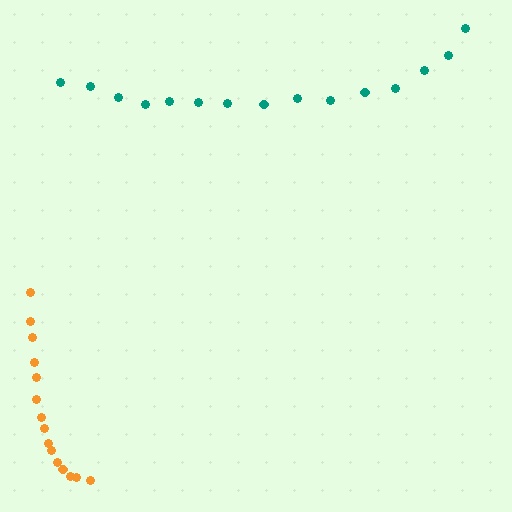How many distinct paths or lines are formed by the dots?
There are 2 distinct paths.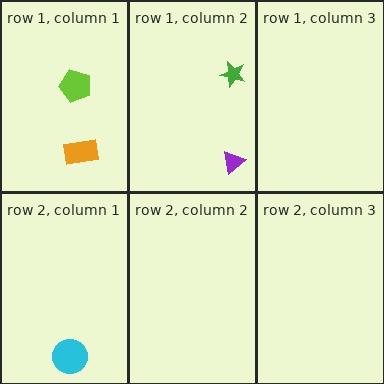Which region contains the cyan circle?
The row 2, column 1 region.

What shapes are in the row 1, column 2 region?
The purple triangle, the green star.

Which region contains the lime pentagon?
The row 1, column 1 region.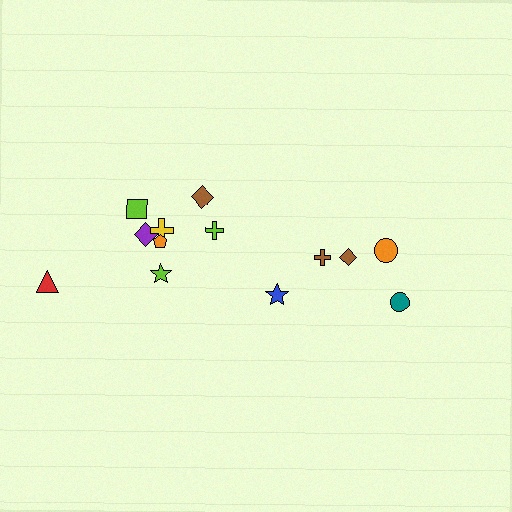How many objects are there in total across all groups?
There are 13 objects.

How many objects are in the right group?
There are 5 objects.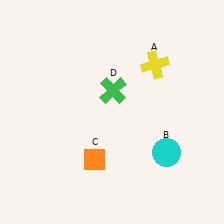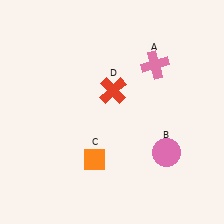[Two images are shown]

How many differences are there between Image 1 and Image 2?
There are 3 differences between the two images.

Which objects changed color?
A changed from yellow to pink. B changed from cyan to pink. D changed from green to red.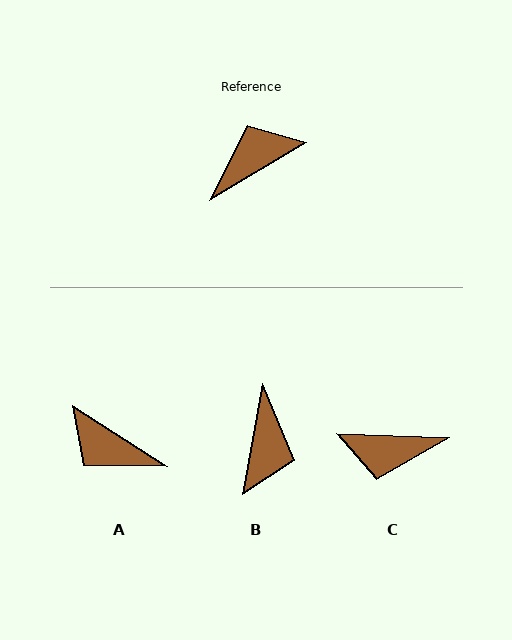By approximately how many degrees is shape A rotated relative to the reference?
Approximately 117 degrees counter-clockwise.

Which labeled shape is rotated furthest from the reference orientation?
C, about 147 degrees away.